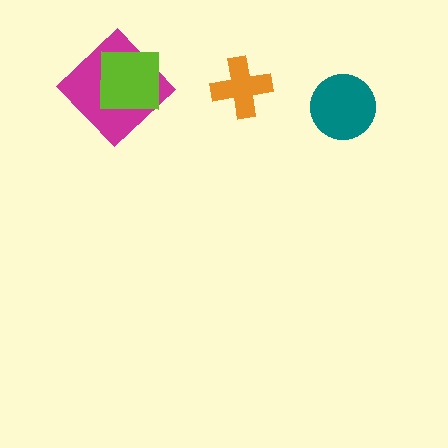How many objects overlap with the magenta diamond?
1 object overlaps with the magenta diamond.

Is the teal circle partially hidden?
No, no other shape covers it.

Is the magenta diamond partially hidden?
Yes, it is partially covered by another shape.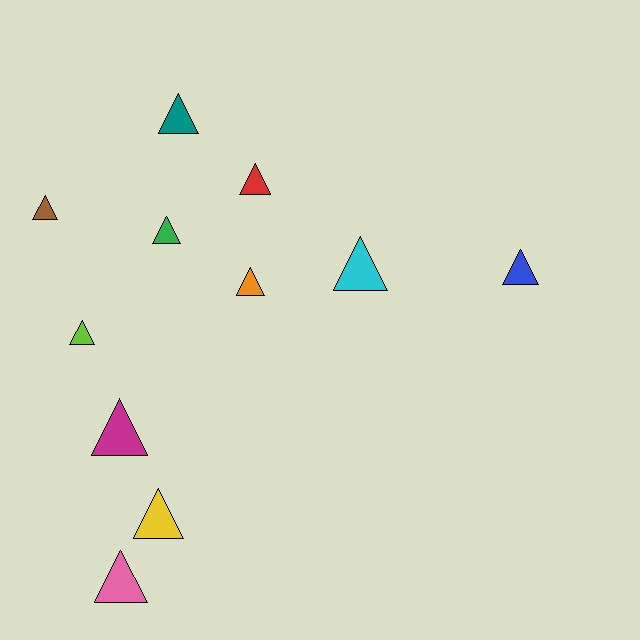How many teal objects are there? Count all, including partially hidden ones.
There is 1 teal object.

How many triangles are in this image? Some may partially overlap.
There are 11 triangles.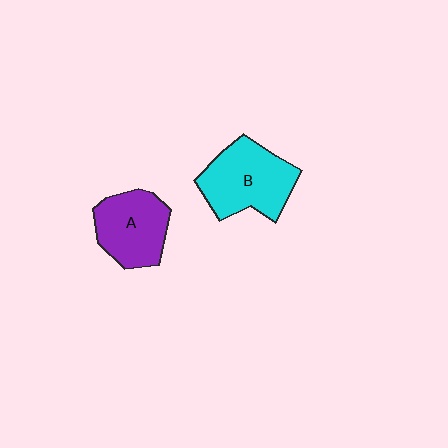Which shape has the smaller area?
Shape A (purple).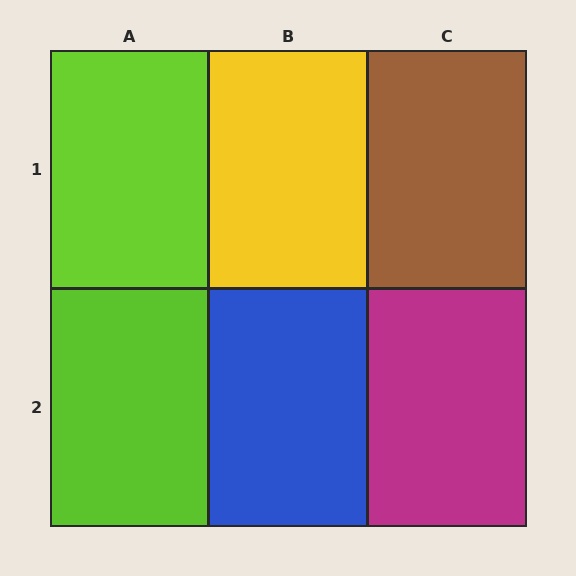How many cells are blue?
1 cell is blue.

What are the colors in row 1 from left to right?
Lime, yellow, brown.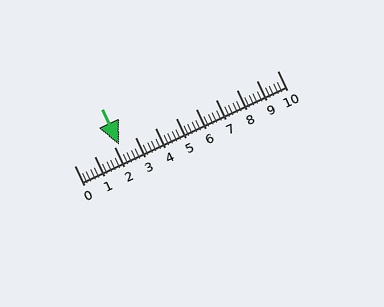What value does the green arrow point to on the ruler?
The green arrow points to approximately 2.2.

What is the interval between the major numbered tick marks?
The major tick marks are spaced 1 units apart.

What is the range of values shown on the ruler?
The ruler shows values from 0 to 10.